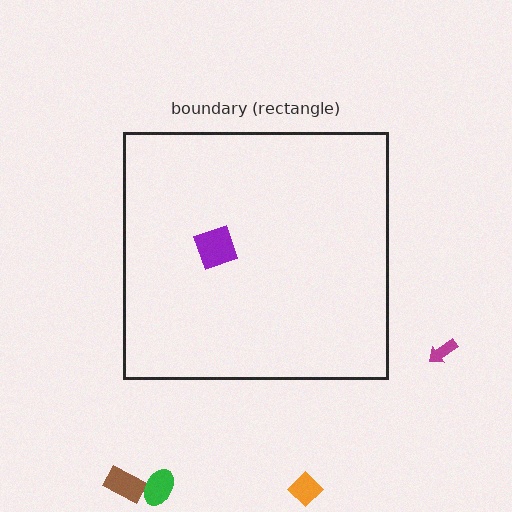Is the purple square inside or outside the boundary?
Inside.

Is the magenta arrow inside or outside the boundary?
Outside.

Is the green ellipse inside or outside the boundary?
Outside.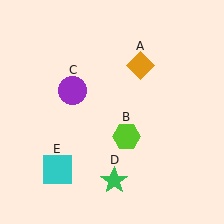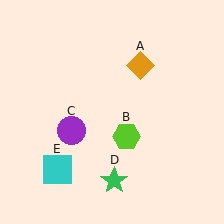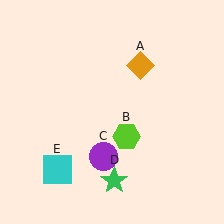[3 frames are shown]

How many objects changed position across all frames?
1 object changed position: purple circle (object C).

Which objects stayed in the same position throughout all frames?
Orange diamond (object A) and lime hexagon (object B) and green star (object D) and cyan square (object E) remained stationary.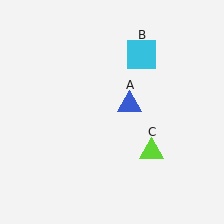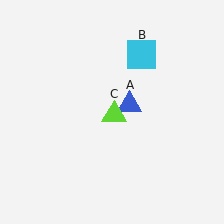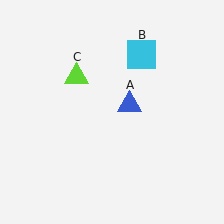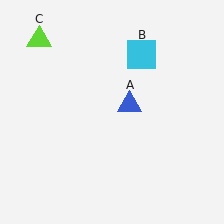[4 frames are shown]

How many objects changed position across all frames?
1 object changed position: lime triangle (object C).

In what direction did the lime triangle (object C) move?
The lime triangle (object C) moved up and to the left.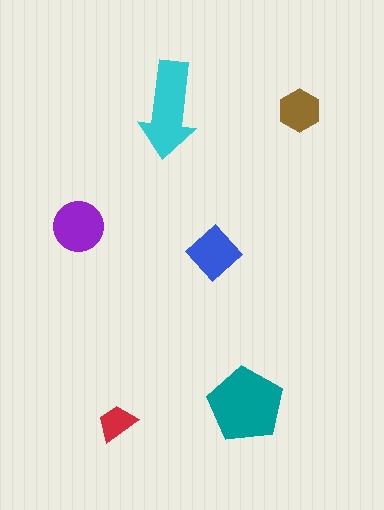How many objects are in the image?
There are 6 objects in the image.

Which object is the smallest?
The red trapezoid.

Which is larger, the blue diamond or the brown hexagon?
The blue diamond.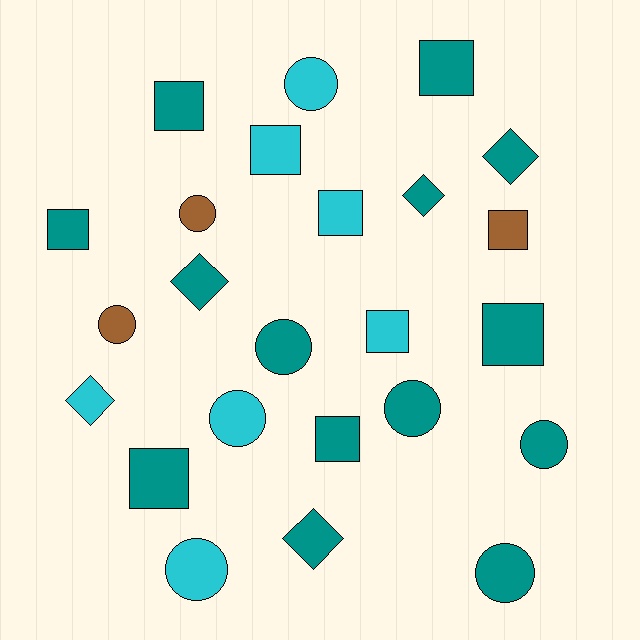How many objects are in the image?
There are 24 objects.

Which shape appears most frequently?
Square, with 10 objects.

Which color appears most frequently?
Teal, with 14 objects.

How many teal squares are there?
There are 6 teal squares.